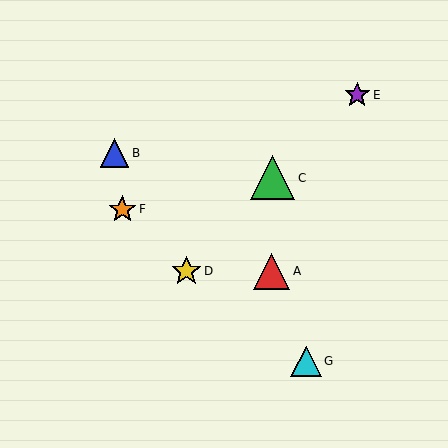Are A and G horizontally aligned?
No, A is at y≈271 and G is at y≈361.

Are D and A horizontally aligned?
Yes, both are at y≈271.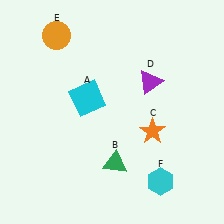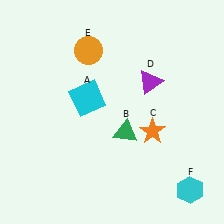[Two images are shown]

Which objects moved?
The objects that moved are: the green triangle (B), the orange circle (E), the cyan hexagon (F).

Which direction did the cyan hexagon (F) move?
The cyan hexagon (F) moved right.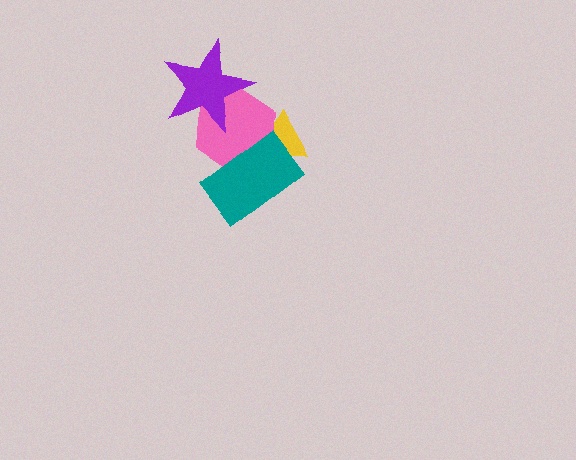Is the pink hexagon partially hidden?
Yes, it is partially covered by another shape.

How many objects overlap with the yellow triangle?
2 objects overlap with the yellow triangle.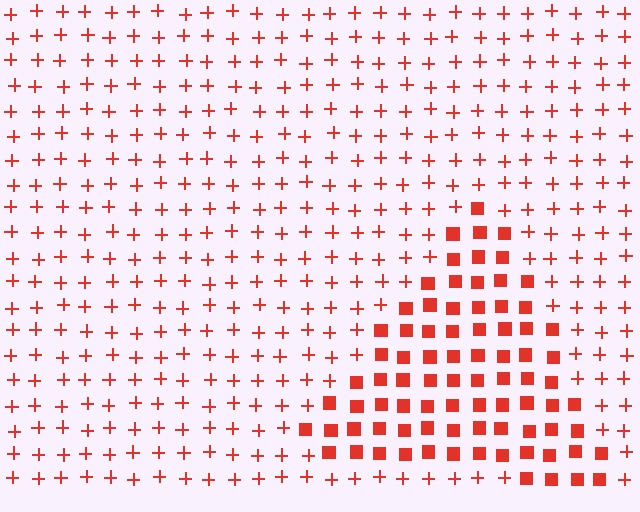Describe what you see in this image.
The image is filled with small red elements arranged in a uniform grid. A triangle-shaped region contains squares, while the surrounding area contains plus signs. The boundary is defined purely by the change in element shape.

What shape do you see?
I see a triangle.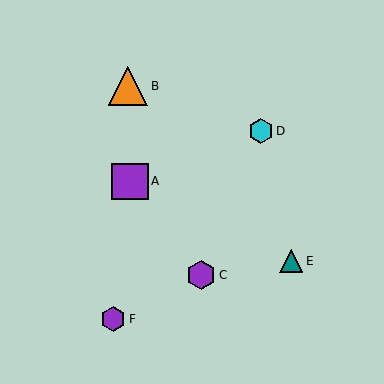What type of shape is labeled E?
Shape E is a teal triangle.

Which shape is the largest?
The orange triangle (labeled B) is the largest.